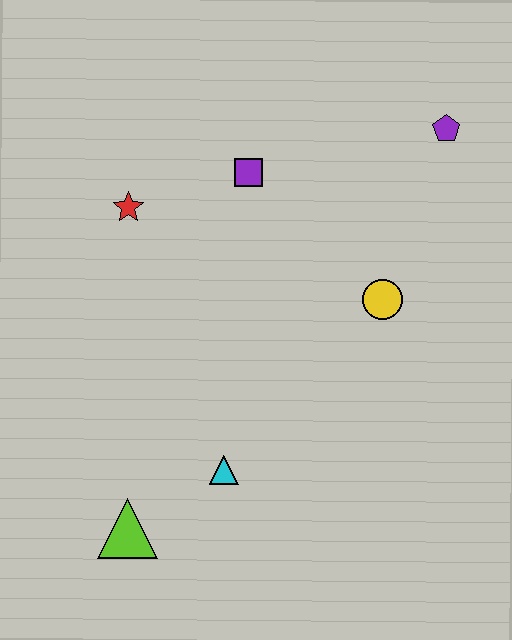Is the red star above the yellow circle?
Yes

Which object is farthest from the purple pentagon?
The lime triangle is farthest from the purple pentagon.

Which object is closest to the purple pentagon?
The yellow circle is closest to the purple pentagon.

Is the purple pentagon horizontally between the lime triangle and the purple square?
No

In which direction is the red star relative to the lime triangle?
The red star is above the lime triangle.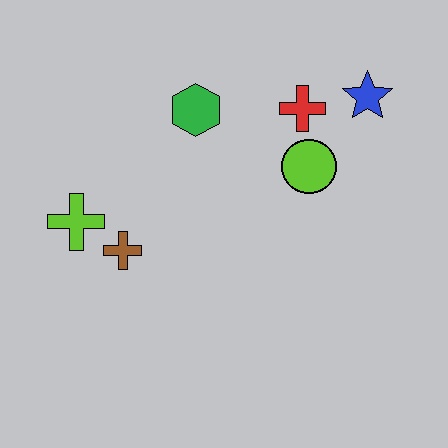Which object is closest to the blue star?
The red cross is closest to the blue star.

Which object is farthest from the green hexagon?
The blue star is farthest from the green hexagon.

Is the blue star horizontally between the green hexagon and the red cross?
No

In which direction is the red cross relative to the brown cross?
The red cross is to the right of the brown cross.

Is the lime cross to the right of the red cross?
No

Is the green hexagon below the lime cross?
No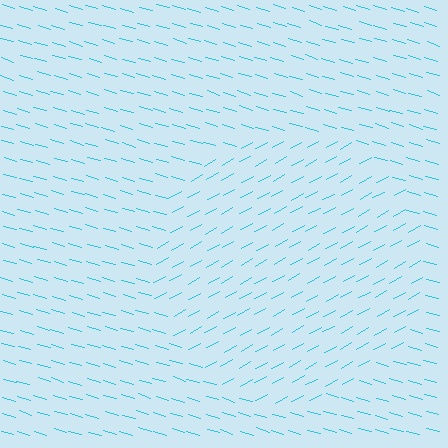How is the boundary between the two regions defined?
The boundary is defined purely by a change in line orientation (approximately 45 degrees difference). All lines are the same color and thickness.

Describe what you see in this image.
The image is filled with small cyan line segments. A circle region in the image has lines oriented differently from the surrounding lines, creating a visible texture boundary.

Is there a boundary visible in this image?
Yes, there is a texture boundary formed by a change in line orientation.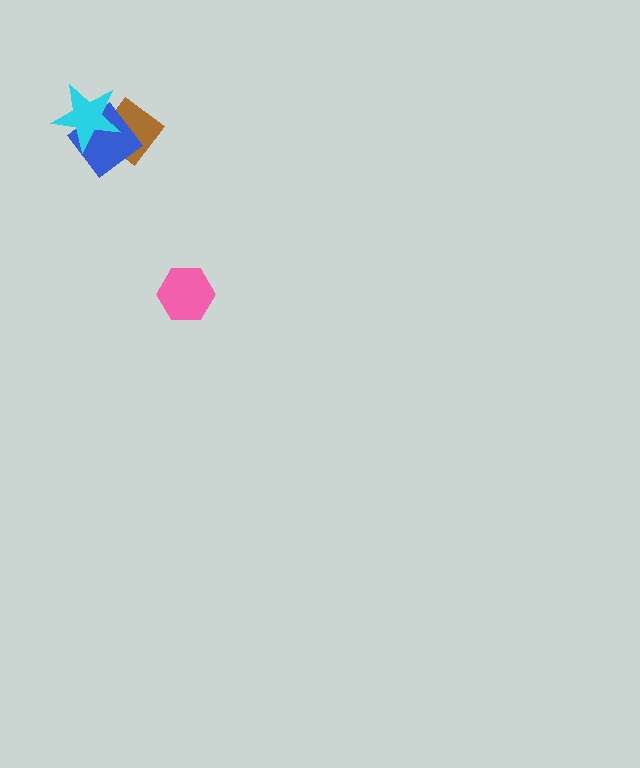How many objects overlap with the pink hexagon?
0 objects overlap with the pink hexagon.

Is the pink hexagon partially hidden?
No, no other shape covers it.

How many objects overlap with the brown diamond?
2 objects overlap with the brown diamond.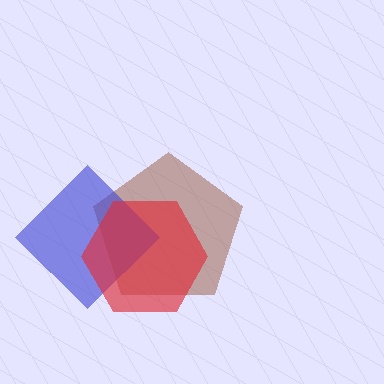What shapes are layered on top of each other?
The layered shapes are: a brown pentagon, a blue diamond, a red hexagon.